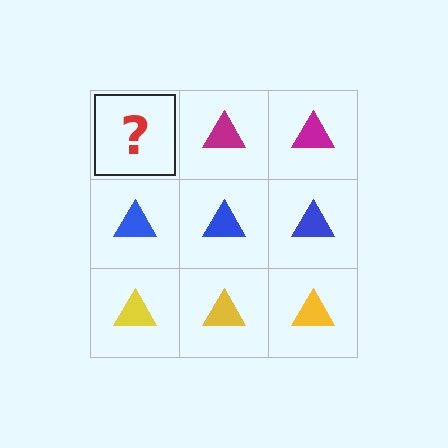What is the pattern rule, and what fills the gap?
The rule is that each row has a consistent color. The gap should be filled with a magenta triangle.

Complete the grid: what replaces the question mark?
The question mark should be replaced with a magenta triangle.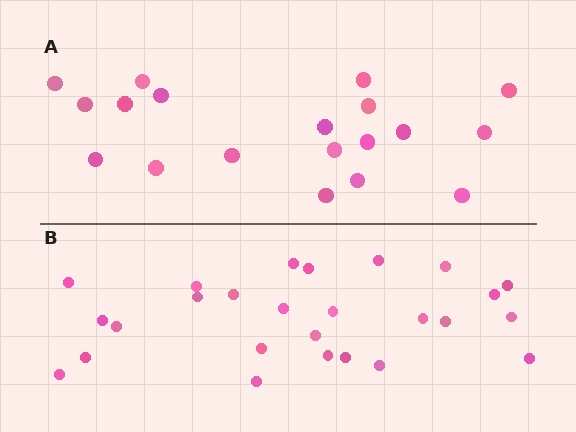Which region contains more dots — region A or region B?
Region B (the bottom region) has more dots.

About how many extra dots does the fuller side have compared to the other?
Region B has roughly 8 or so more dots than region A.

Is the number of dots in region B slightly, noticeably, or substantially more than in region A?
Region B has noticeably more, but not dramatically so. The ratio is roughly 1.4 to 1.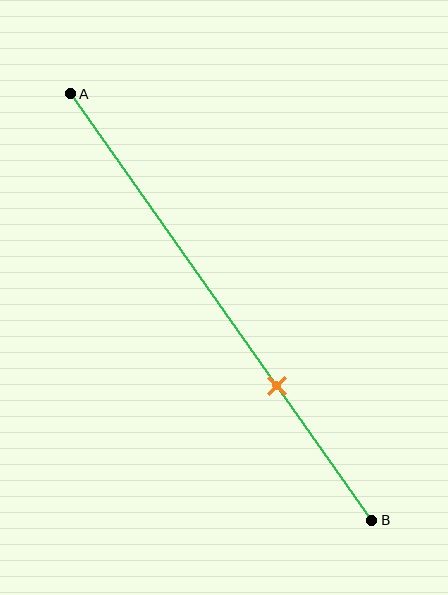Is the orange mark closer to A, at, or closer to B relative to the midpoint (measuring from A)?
The orange mark is closer to point B than the midpoint of segment AB.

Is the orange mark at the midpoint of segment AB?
No, the mark is at about 70% from A, not at the 50% midpoint.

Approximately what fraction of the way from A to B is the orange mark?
The orange mark is approximately 70% of the way from A to B.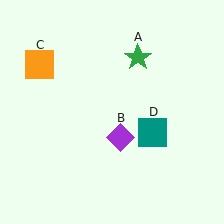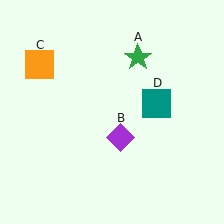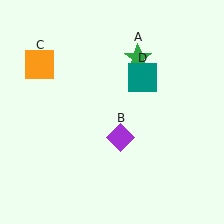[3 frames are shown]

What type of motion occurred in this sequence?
The teal square (object D) rotated counterclockwise around the center of the scene.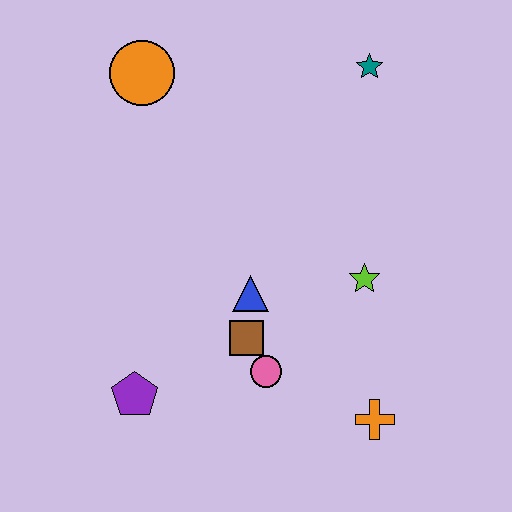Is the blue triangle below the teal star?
Yes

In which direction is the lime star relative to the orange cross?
The lime star is above the orange cross.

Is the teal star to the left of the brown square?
No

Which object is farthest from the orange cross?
The orange circle is farthest from the orange cross.